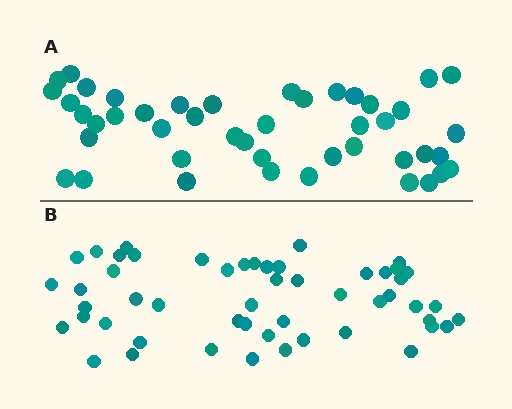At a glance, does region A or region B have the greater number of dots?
Region B (the bottom region) has more dots.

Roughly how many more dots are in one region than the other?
Region B has roughly 8 or so more dots than region A.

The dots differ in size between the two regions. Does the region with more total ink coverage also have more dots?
No. Region A has more total ink coverage because its dots are larger, but region B actually contains more individual dots. Total area can be misleading — the number of items is what matters here.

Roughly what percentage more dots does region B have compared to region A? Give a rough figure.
About 15% more.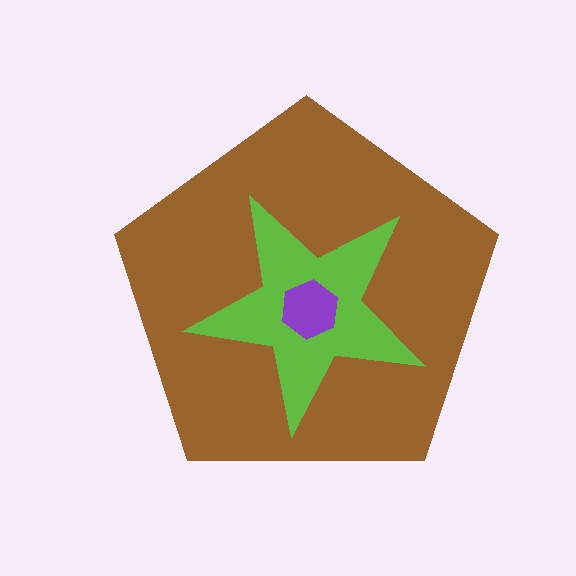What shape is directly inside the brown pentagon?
The lime star.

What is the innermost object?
The purple hexagon.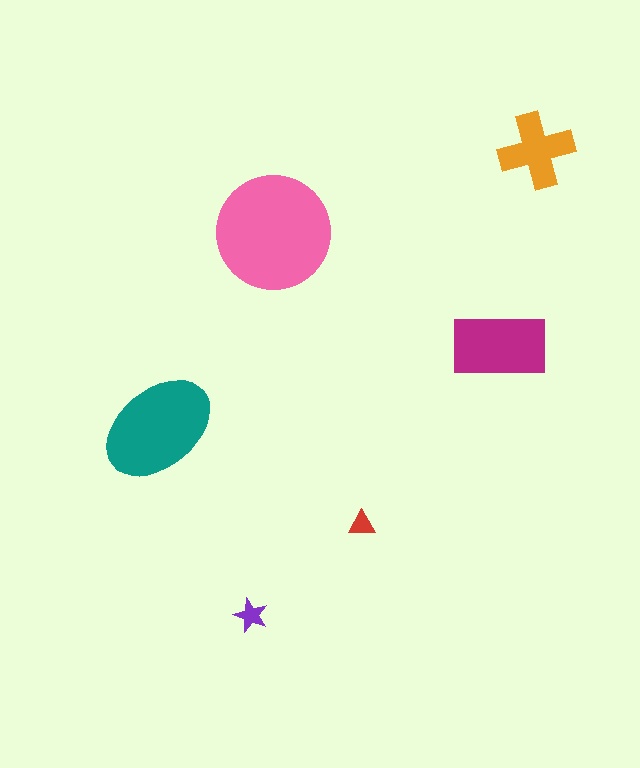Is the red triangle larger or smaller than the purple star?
Smaller.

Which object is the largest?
The pink circle.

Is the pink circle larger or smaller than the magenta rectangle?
Larger.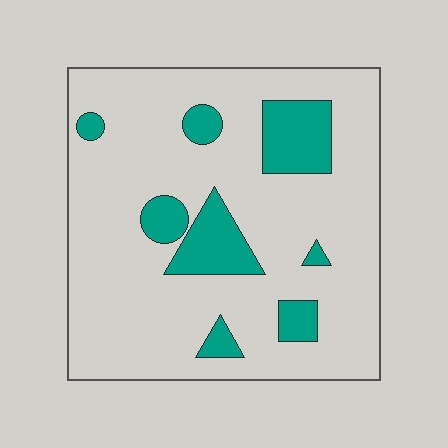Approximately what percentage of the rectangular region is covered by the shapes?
Approximately 15%.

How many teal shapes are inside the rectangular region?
8.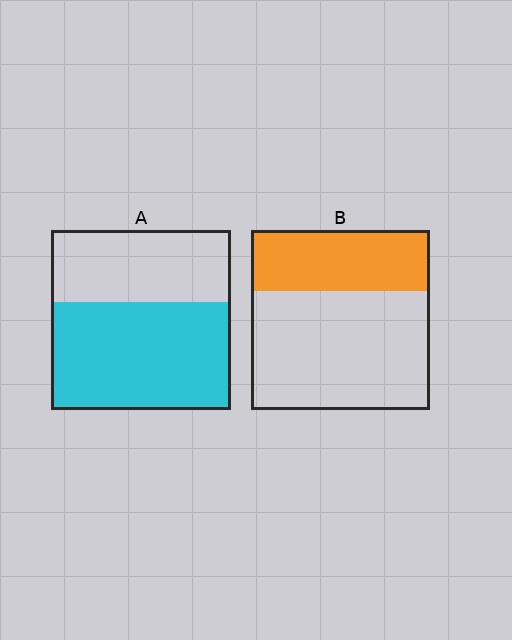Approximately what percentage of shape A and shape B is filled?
A is approximately 60% and B is approximately 35%.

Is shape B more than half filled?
No.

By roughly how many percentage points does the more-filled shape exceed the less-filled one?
By roughly 25 percentage points (A over B).